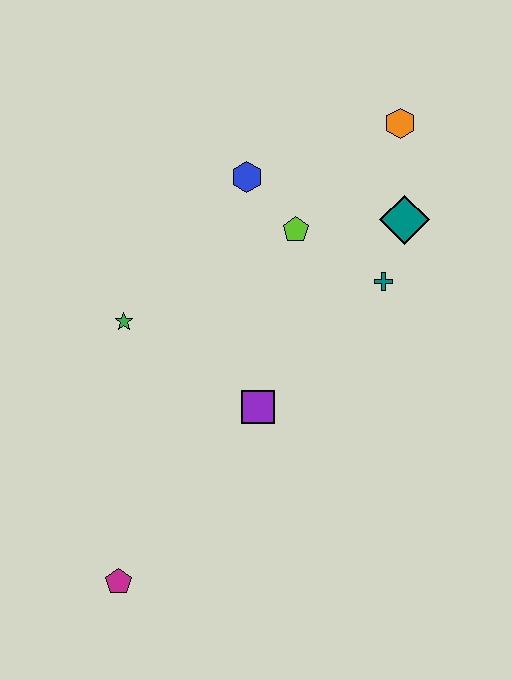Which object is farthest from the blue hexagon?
The magenta pentagon is farthest from the blue hexagon.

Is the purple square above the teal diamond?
No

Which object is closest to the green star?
The purple square is closest to the green star.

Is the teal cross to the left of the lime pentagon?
No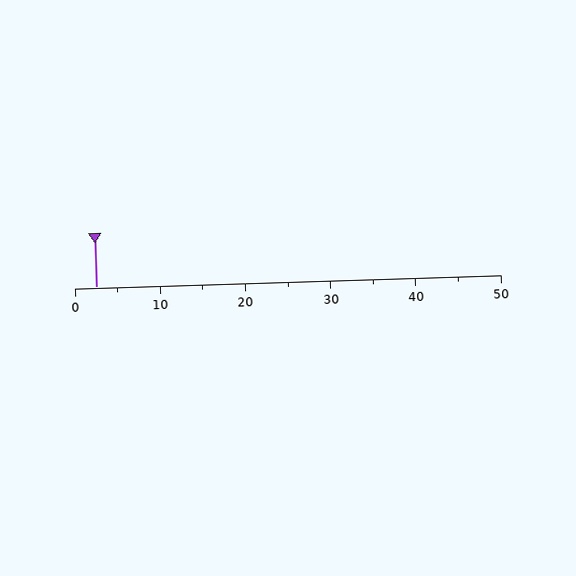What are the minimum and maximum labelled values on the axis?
The axis runs from 0 to 50.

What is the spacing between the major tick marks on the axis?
The major ticks are spaced 10 apart.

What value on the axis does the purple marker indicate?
The marker indicates approximately 2.5.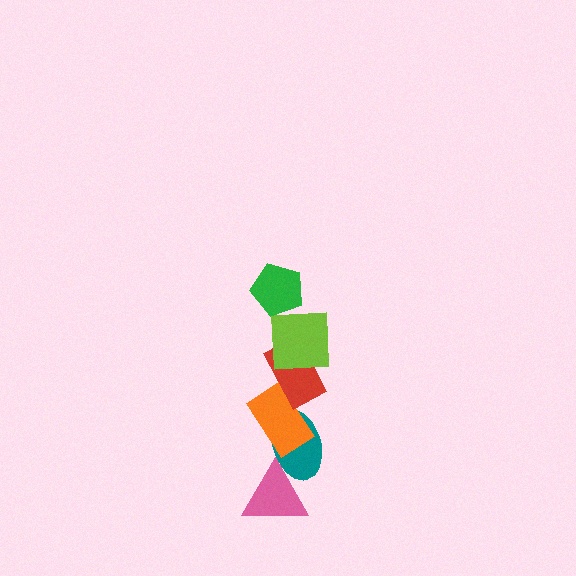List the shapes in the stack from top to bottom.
From top to bottom: the green pentagon, the lime square, the red rectangle, the orange rectangle, the teal ellipse, the pink triangle.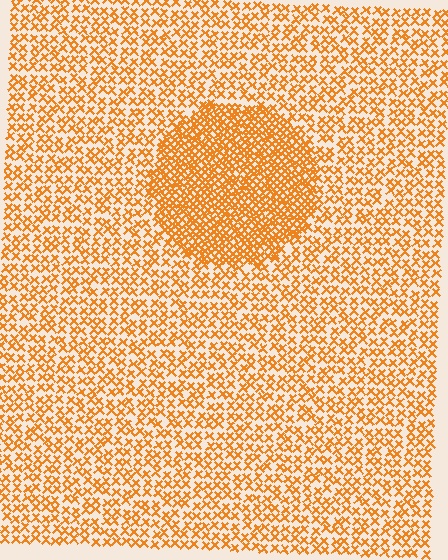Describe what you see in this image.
The image contains small orange elements arranged at two different densities. A circle-shaped region is visible where the elements are more densely packed than the surrounding area.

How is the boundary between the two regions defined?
The boundary is defined by a change in element density (approximately 2.1x ratio). All elements are the same color, size, and shape.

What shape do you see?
I see a circle.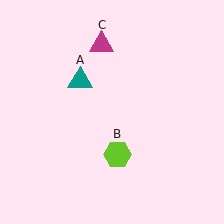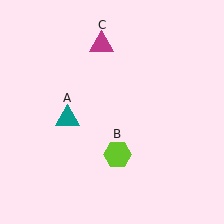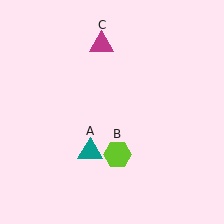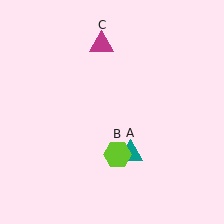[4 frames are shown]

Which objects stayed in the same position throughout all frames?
Lime hexagon (object B) and magenta triangle (object C) remained stationary.